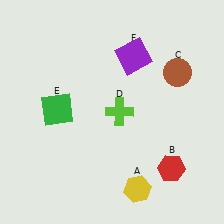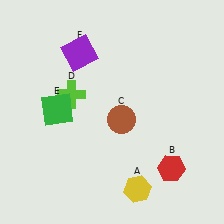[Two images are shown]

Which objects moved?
The objects that moved are: the brown circle (C), the lime cross (D), the purple square (F).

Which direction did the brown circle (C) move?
The brown circle (C) moved left.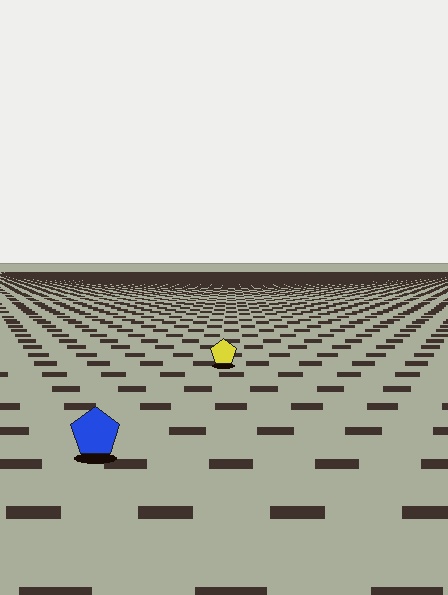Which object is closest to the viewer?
The blue pentagon is closest. The texture marks near it are larger and more spread out.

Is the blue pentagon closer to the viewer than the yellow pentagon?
Yes. The blue pentagon is closer — you can tell from the texture gradient: the ground texture is coarser near it.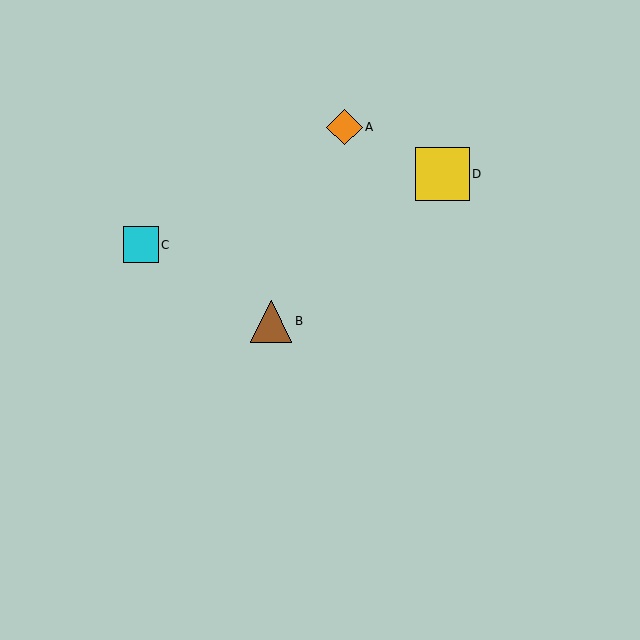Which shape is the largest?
The yellow square (labeled D) is the largest.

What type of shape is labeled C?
Shape C is a cyan square.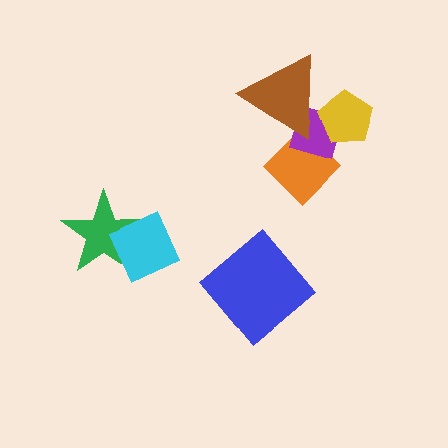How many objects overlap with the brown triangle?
3 objects overlap with the brown triangle.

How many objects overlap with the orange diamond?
2 objects overlap with the orange diamond.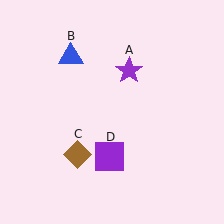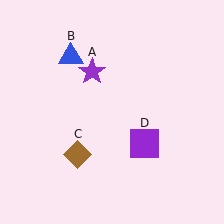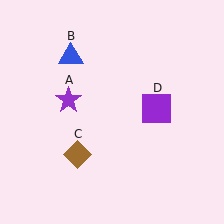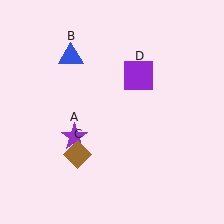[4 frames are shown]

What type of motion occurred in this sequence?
The purple star (object A), purple square (object D) rotated counterclockwise around the center of the scene.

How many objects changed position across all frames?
2 objects changed position: purple star (object A), purple square (object D).